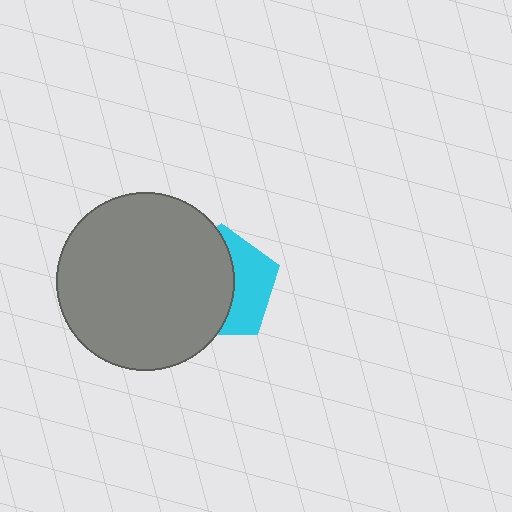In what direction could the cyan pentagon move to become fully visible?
The cyan pentagon could move right. That would shift it out from behind the gray circle entirely.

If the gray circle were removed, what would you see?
You would see the complete cyan pentagon.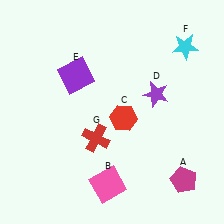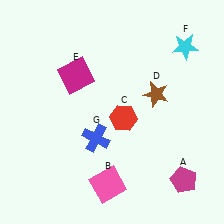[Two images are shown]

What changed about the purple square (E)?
In Image 1, E is purple. In Image 2, it changed to magenta.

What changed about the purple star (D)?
In Image 1, D is purple. In Image 2, it changed to brown.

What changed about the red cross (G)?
In Image 1, G is red. In Image 2, it changed to blue.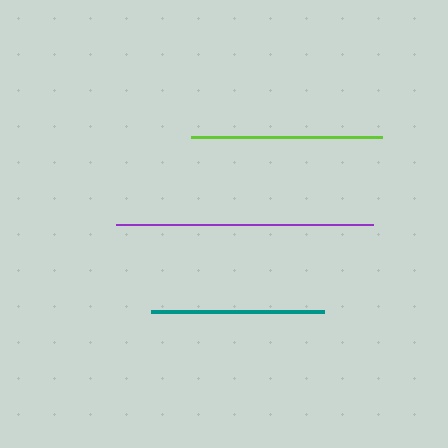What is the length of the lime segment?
The lime segment is approximately 191 pixels long.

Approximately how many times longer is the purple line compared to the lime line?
The purple line is approximately 1.3 times the length of the lime line.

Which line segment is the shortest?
The teal line is the shortest at approximately 173 pixels.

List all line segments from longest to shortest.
From longest to shortest: purple, lime, teal.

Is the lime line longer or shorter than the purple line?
The purple line is longer than the lime line.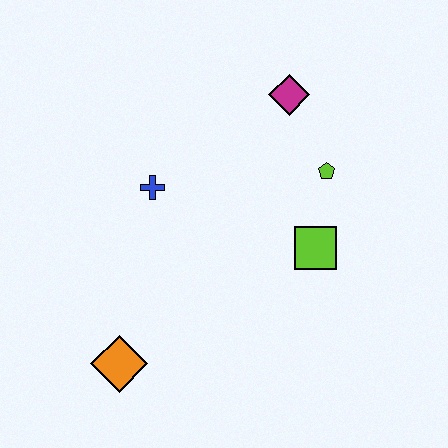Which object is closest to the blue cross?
The magenta diamond is closest to the blue cross.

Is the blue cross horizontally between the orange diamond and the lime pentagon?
Yes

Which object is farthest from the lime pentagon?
The orange diamond is farthest from the lime pentagon.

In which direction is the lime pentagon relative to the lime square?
The lime pentagon is above the lime square.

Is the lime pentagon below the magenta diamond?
Yes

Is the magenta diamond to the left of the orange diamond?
No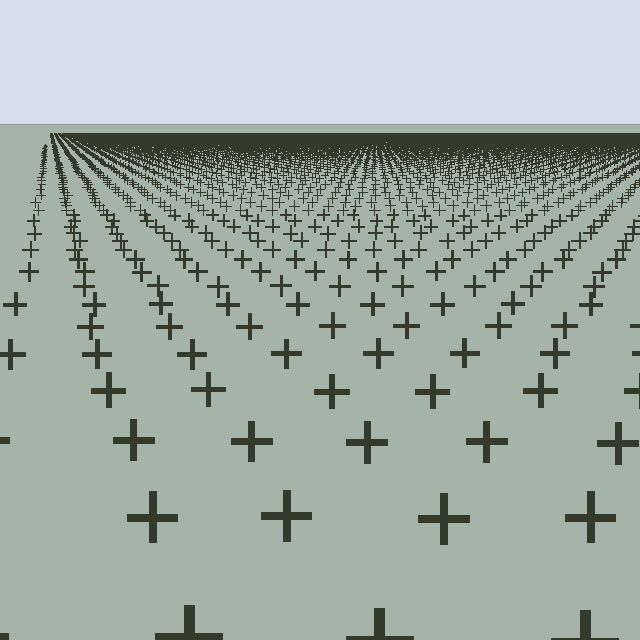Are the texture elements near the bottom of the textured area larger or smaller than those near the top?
Larger. Near the bottom, elements are closer to the viewer and appear at a bigger on-screen size.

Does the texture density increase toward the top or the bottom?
Density increases toward the top.